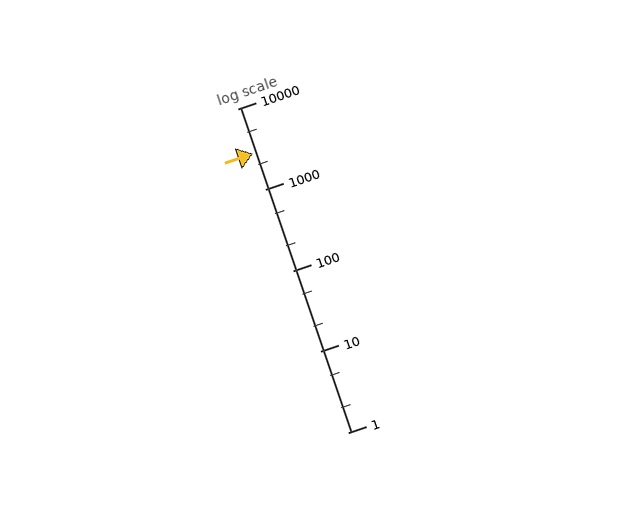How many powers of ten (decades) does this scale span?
The scale spans 4 decades, from 1 to 10000.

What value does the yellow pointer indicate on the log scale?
The pointer indicates approximately 2800.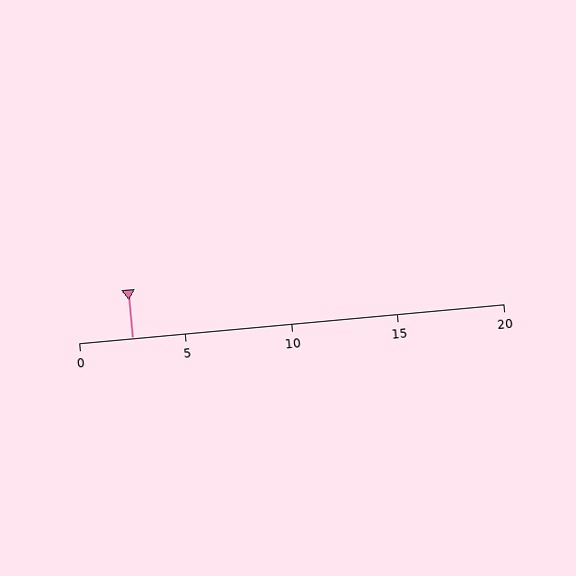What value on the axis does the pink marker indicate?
The marker indicates approximately 2.5.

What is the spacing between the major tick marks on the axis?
The major ticks are spaced 5 apart.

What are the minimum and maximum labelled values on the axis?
The axis runs from 0 to 20.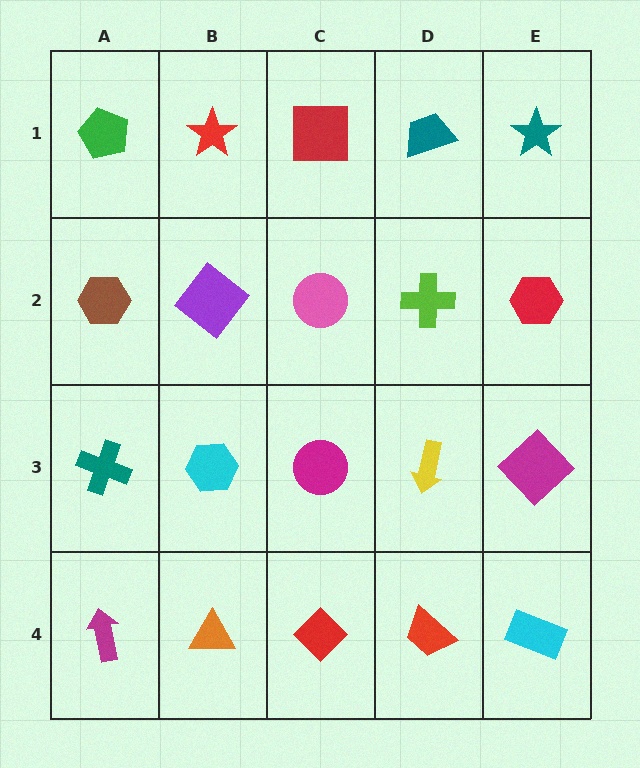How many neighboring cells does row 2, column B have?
4.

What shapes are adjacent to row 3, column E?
A red hexagon (row 2, column E), a cyan rectangle (row 4, column E), a yellow arrow (row 3, column D).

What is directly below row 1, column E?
A red hexagon.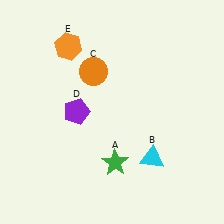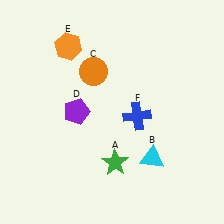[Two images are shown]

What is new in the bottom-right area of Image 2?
A blue cross (F) was added in the bottom-right area of Image 2.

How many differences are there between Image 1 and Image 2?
There is 1 difference between the two images.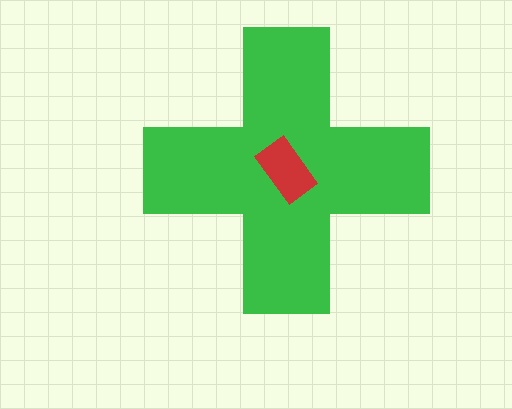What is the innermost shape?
The red rectangle.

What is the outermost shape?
The green cross.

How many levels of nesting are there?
2.